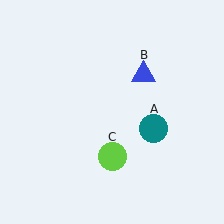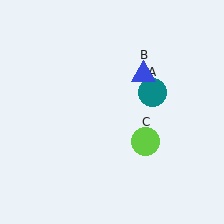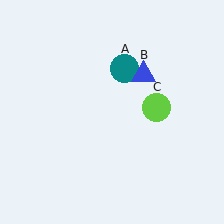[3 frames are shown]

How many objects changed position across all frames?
2 objects changed position: teal circle (object A), lime circle (object C).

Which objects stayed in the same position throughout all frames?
Blue triangle (object B) remained stationary.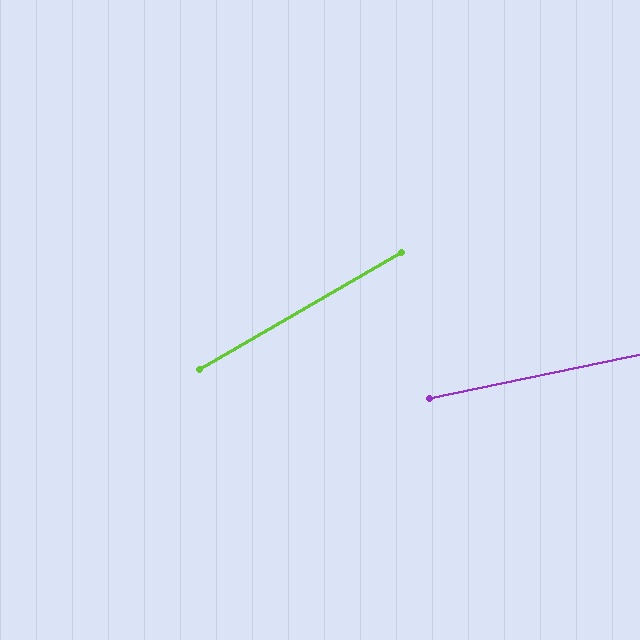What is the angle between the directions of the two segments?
Approximately 18 degrees.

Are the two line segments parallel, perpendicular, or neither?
Neither parallel nor perpendicular — they differ by about 18°.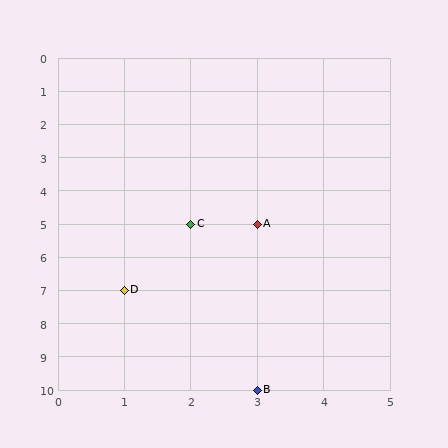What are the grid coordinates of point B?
Point B is at grid coordinates (3, 10).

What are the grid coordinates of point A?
Point A is at grid coordinates (3, 5).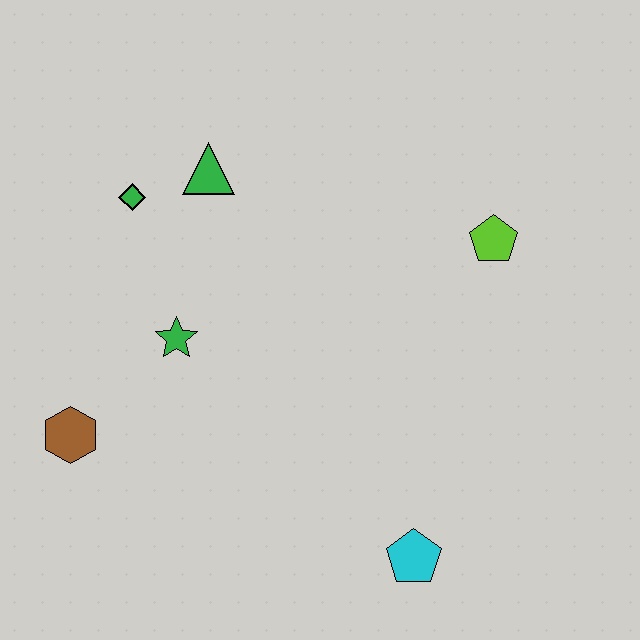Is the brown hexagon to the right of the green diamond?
No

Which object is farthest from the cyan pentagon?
The green diamond is farthest from the cyan pentagon.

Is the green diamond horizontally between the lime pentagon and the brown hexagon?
Yes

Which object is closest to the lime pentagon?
The green triangle is closest to the lime pentagon.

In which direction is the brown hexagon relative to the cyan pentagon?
The brown hexagon is to the left of the cyan pentagon.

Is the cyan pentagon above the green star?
No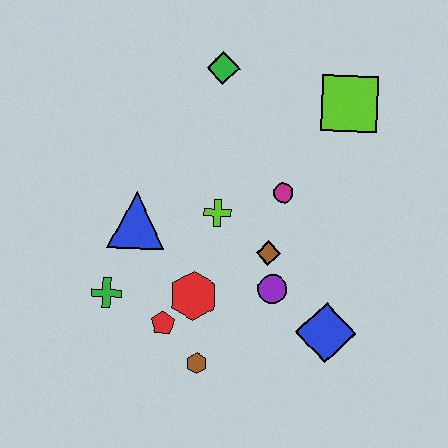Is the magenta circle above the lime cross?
Yes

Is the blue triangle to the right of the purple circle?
No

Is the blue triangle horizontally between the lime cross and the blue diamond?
No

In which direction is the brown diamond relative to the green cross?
The brown diamond is to the right of the green cross.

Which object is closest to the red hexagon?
The red pentagon is closest to the red hexagon.